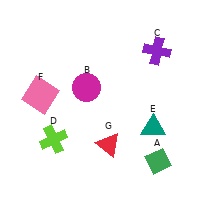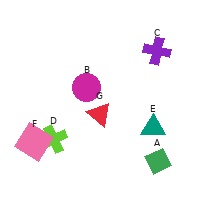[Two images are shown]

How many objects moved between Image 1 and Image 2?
2 objects moved between the two images.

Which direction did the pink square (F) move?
The pink square (F) moved down.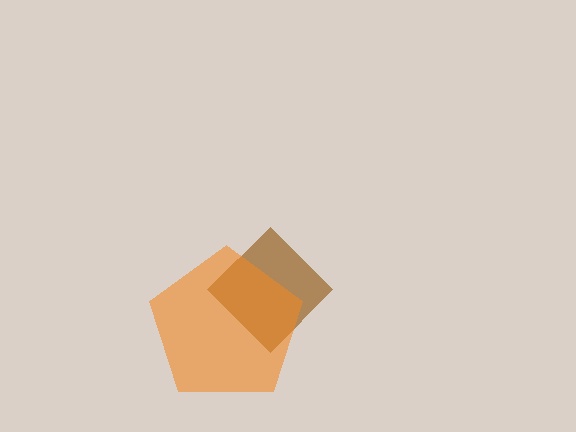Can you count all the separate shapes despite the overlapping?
Yes, there are 2 separate shapes.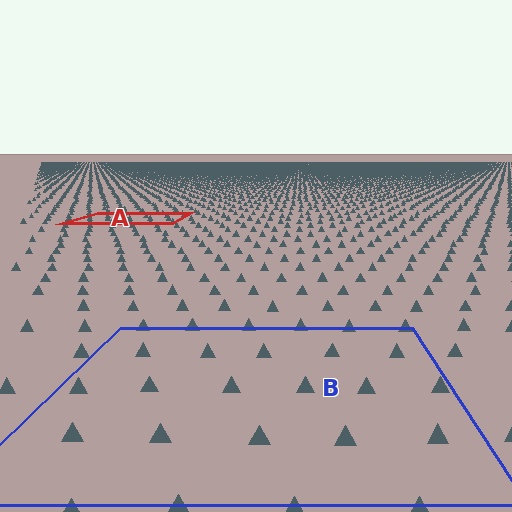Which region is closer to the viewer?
Region B is closer. The texture elements there are larger and more spread out.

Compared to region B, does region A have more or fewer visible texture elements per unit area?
Region A has more texture elements per unit area — they are packed more densely because it is farther away.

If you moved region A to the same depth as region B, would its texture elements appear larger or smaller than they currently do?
They would appear larger. At a closer depth, the same texture elements are projected at a bigger on-screen size.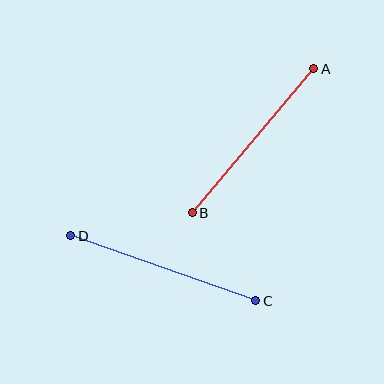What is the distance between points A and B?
The distance is approximately 188 pixels.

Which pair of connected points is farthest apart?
Points C and D are farthest apart.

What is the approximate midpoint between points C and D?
The midpoint is at approximately (163, 268) pixels.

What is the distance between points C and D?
The distance is approximately 197 pixels.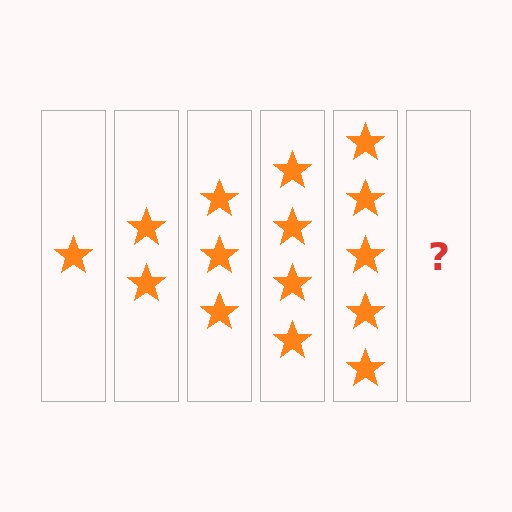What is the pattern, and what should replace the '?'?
The pattern is that each step adds one more star. The '?' should be 6 stars.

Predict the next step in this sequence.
The next step is 6 stars.